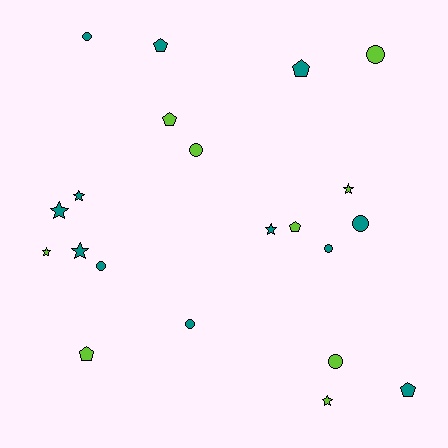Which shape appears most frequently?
Circle, with 8 objects.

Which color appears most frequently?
Teal, with 12 objects.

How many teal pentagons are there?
There are 3 teal pentagons.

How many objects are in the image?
There are 21 objects.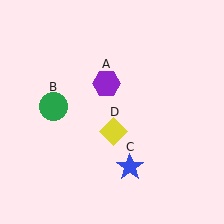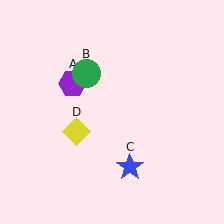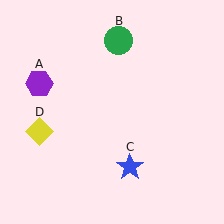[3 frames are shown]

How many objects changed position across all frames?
3 objects changed position: purple hexagon (object A), green circle (object B), yellow diamond (object D).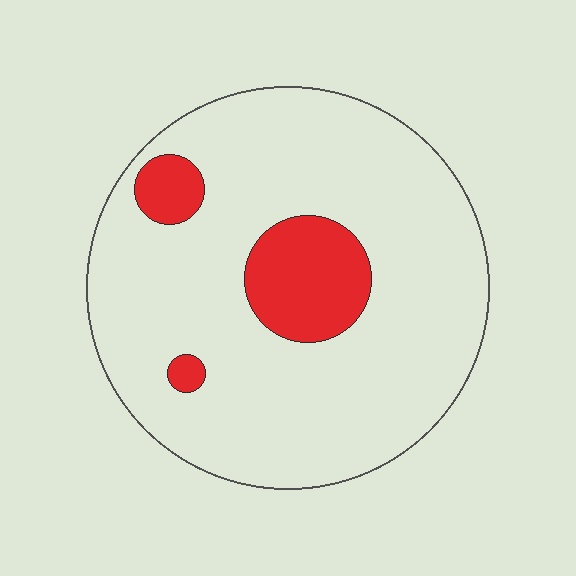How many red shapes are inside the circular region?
3.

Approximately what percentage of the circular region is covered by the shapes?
Approximately 15%.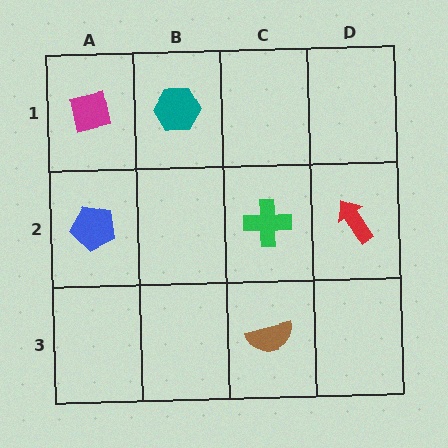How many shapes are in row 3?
1 shape.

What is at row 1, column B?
A teal hexagon.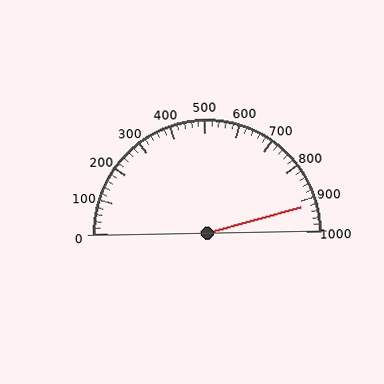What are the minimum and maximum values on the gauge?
The gauge ranges from 0 to 1000.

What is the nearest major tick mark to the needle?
The nearest major tick mark is 900.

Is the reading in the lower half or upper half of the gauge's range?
The reading is in the upper half of the range (0 to 1000).